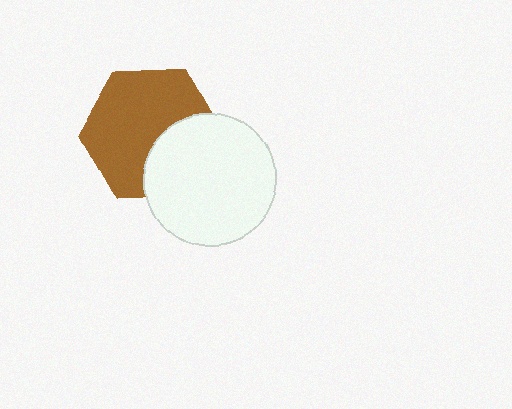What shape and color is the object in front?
The object in front is a white circle.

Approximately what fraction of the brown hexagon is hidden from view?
Roughly 33% of the brown hexagon is hidden behind the white circle.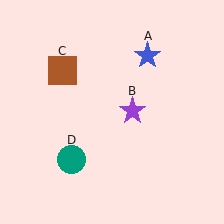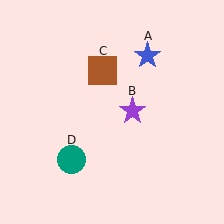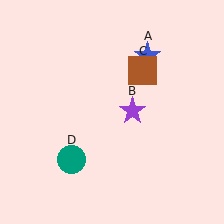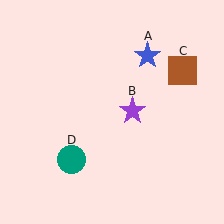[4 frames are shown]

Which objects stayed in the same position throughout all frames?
Blue star (object A) and purple star (object B) and teal circle (object D) remained stationary.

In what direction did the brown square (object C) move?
The brown square (object C) moved right.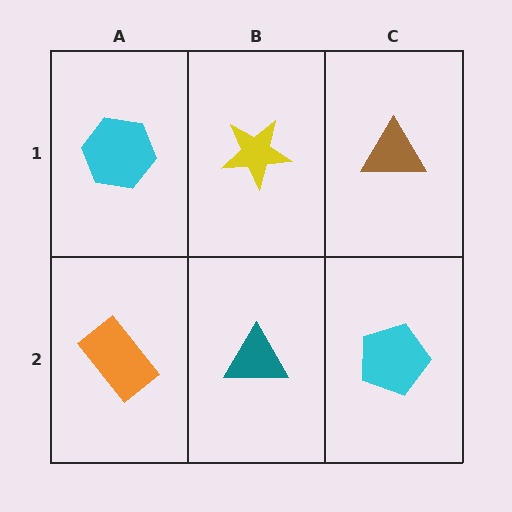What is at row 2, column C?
A cyan pentagon.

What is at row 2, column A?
An orange rectangle.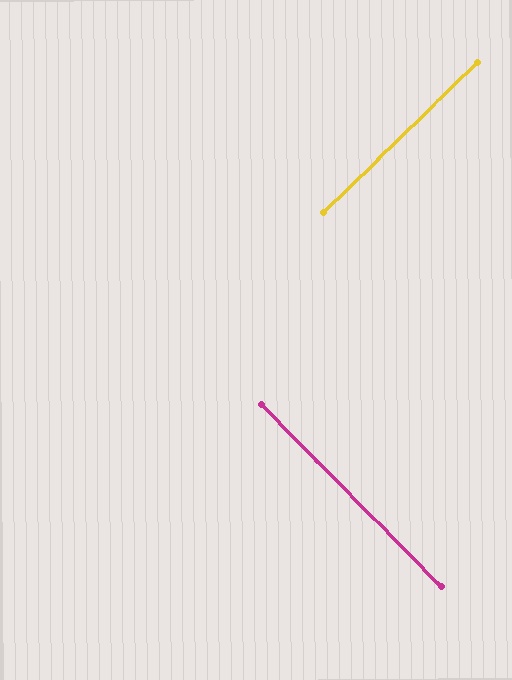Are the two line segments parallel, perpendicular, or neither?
Perpendicular — they meet at approximately 90°.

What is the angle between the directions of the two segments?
Approximately 90 degrees.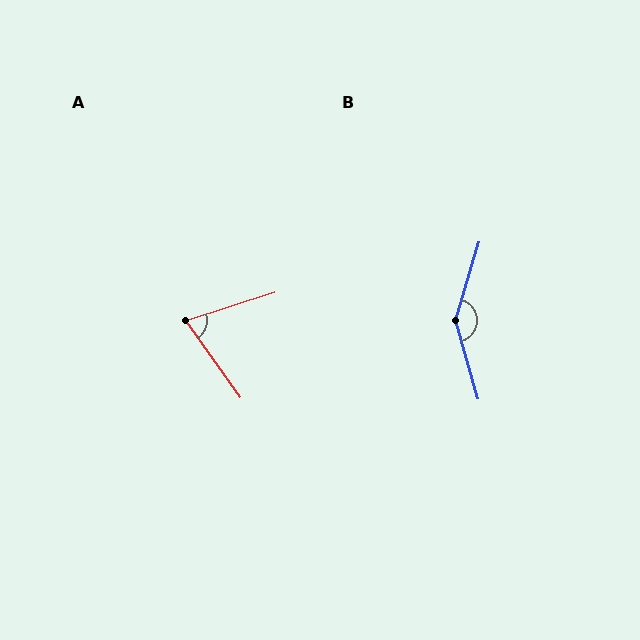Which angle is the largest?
B, at approximately 147 degrees.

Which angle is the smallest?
A, at approximately 72 degrees.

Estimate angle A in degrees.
Approximately 72 degrees.